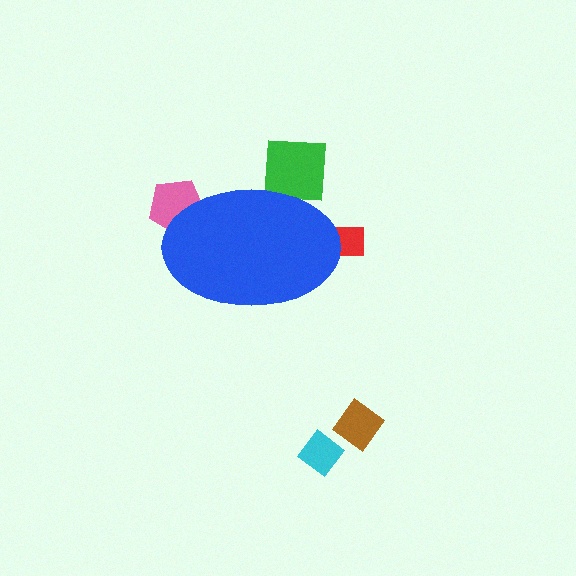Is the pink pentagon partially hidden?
Yes, the pink pentagon is partially hidden behind the blue ellipse.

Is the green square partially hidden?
Yes, the green square is partially hidden behind the blue ellipse.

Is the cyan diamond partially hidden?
No, the cyan diamond is fully visible.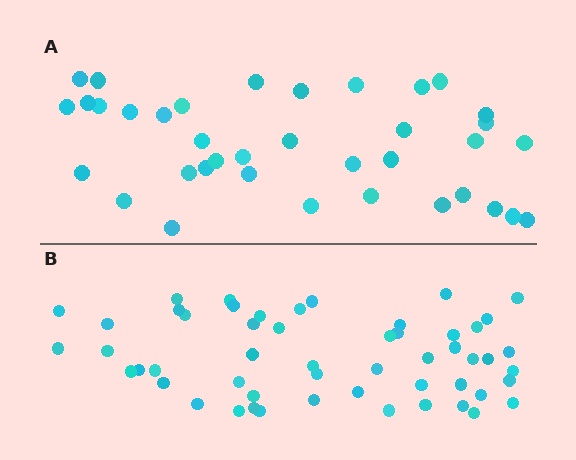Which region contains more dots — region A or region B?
Region B (the bottom region) has more dots.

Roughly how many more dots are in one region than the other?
Region B has approximately 15 more dots than region A.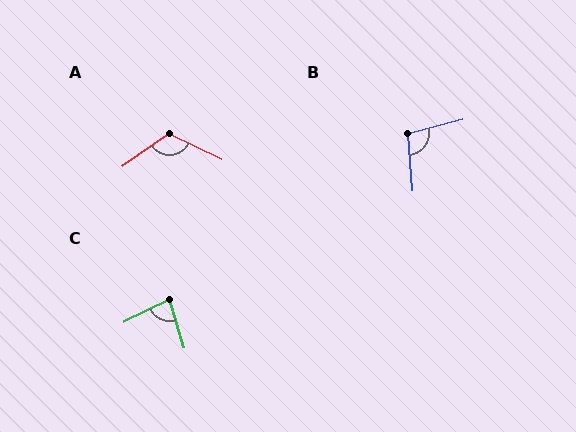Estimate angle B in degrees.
Approximately 100 degrees.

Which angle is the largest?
A, at approximately 119 degrees.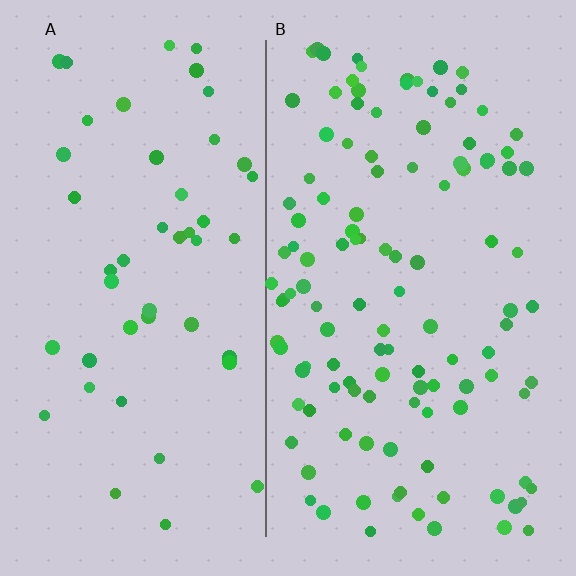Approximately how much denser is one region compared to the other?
Approximately 2.4× — region B over region A.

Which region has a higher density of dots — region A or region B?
B (the right).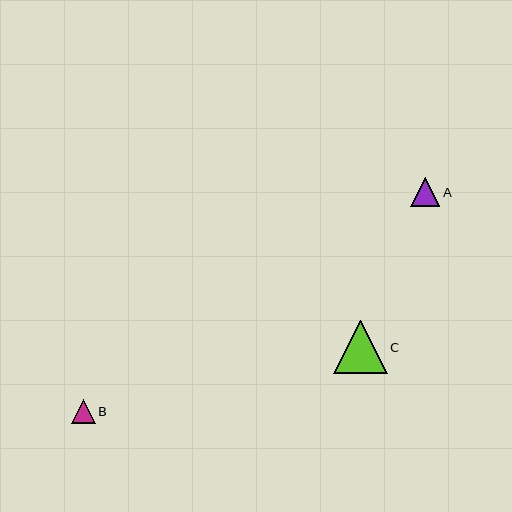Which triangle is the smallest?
Triangle B is the smallest with a size of approximately 24 pixels.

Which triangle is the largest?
Triangle C is the largest with a size of approximately 53 pixels.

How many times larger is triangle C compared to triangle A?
Triangle C is approximately 1.8 times the size of triangle A.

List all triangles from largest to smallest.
From largest to smallest: C, A, B.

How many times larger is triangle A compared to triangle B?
Triangle A is approximately 1.2 times the size of triangle B.